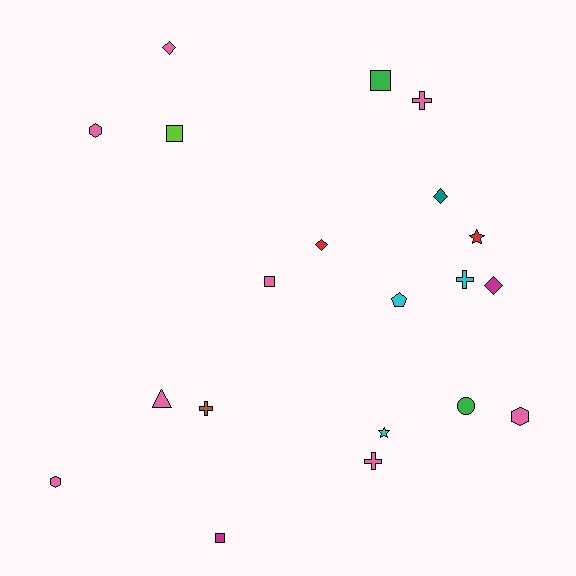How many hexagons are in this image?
There are 3 hexagons.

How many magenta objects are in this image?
There are 2 magenta objects.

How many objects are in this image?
There are 20 objects.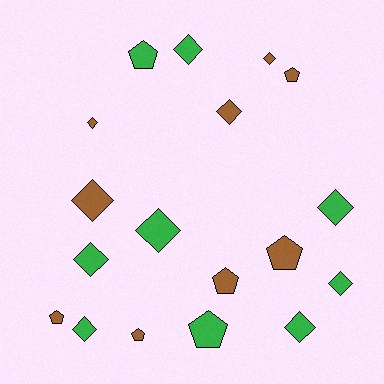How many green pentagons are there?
There are 2 green pentagons.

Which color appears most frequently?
Green, with 9 objects.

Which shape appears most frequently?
Diamond, with 11 objects.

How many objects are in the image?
There are 18 objects.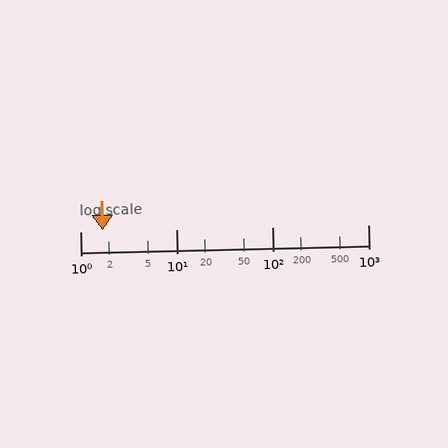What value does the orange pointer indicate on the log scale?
The pointer indicates approximately 1.7.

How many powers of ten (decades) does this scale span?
The scale spans 3 decades, from 1 to 1000.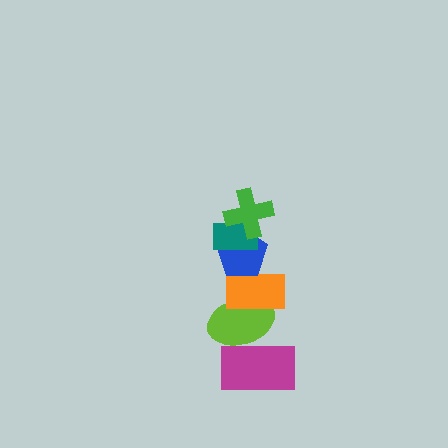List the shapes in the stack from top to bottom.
From top to bottom: the green cross, the teal rectangle, the blue pentagon, the orange rectangle, the lime ellipse, the magenta rectangle.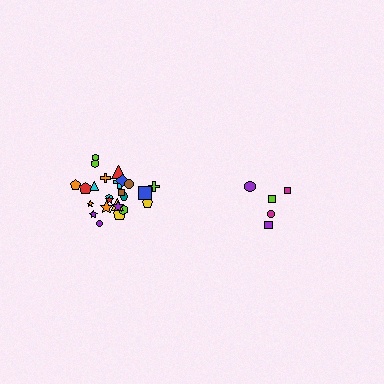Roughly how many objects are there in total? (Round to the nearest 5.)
Roughly 30 objects in total.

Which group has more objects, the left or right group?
The left group.